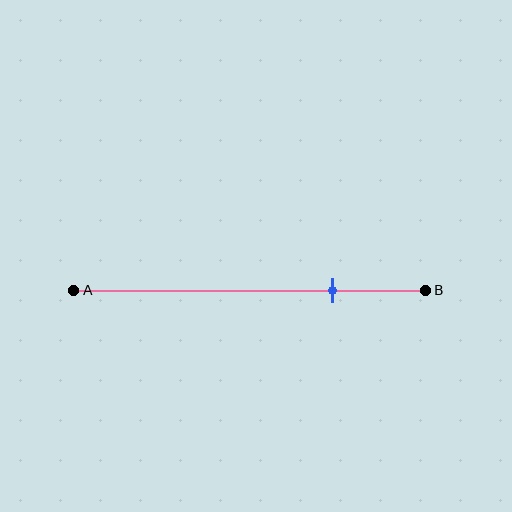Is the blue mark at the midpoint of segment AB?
No, the mark is at about 75% from A, not at the 50% midpoint.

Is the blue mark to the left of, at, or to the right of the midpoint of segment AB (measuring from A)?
The blue mark is to the right of the midpoint of segment AB.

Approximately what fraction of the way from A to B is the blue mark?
The blue mark is approximately 75% of the way from A to B.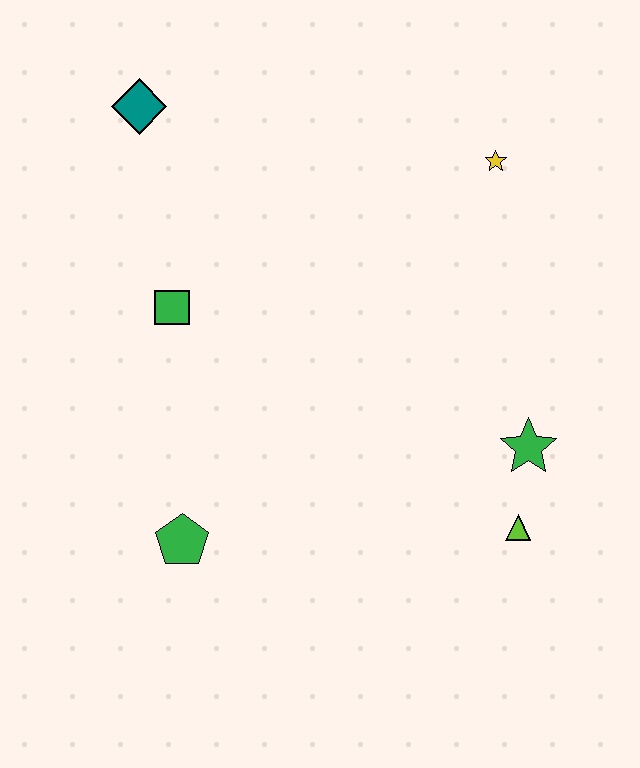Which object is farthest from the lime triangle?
The teal diamond is farthest from the lime triangle.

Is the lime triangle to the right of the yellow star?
Yes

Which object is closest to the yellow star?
The green star is closest to the yellow star.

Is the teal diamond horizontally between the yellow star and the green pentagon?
No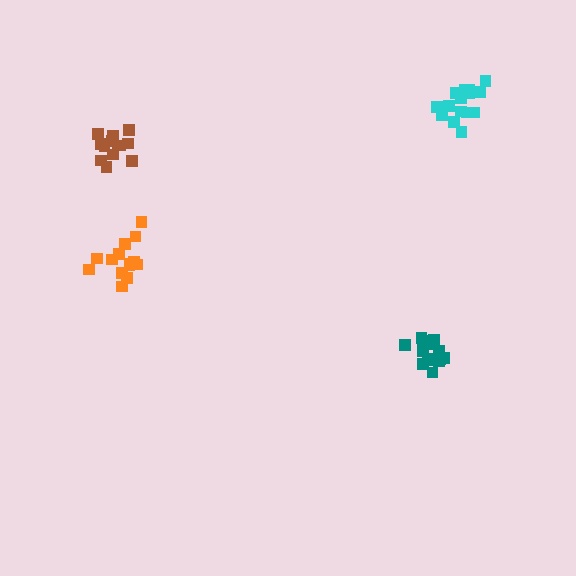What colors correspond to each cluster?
The clusters are colored: orange, teal, cyan, brown.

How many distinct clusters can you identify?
There are 4 distinct clusters.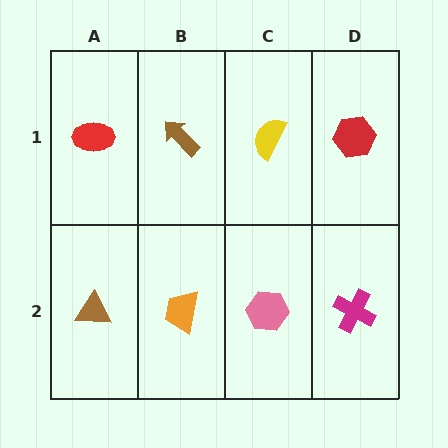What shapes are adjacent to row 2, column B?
A brown arrow (row 1, column B), a brown triangle (row 2, column A), a pink hexagon (row 2, column C).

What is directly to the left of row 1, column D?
A yellow semicircle.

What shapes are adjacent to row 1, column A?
A brown triangle (row 2, column A), a brown arrow (row 1, column B).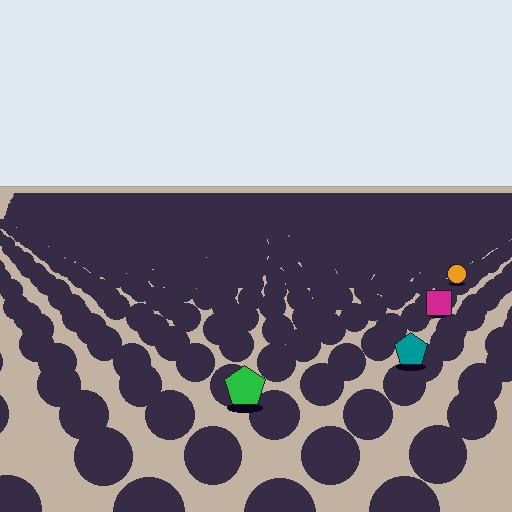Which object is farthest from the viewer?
The orange circle is farthest from the viewer. It appears smaller and the ground texture around it is denser.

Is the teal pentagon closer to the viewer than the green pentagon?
No. The green pentagon is closer — you can tell from the texture gradient: the ground texture is coarser near it.